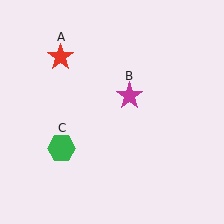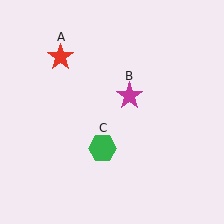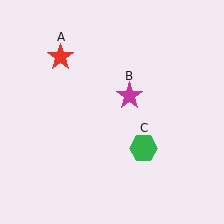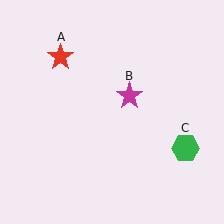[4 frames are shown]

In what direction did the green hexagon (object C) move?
The green hexagon (object C) moved right.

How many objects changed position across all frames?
1 object changed position: green hexagon (object C).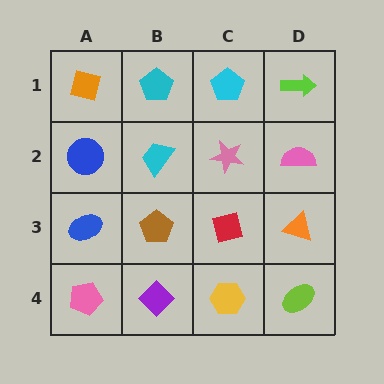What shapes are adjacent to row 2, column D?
A lime arrow (row 1, column D), an orange triangle (row 3, column D), a pink star (row 2, column C).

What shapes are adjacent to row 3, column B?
A cyan trapezoid (row 2, column B), a purple diamond (row 4, column B), a blue ellipse (row 3, column A), a red square (row 3, column C).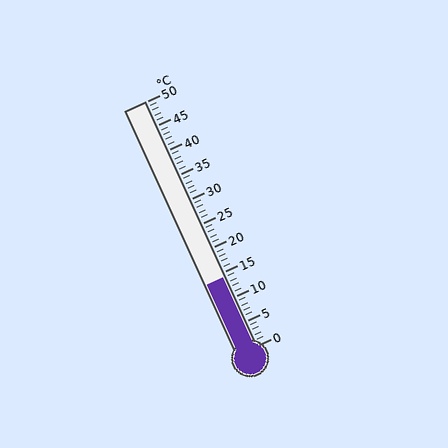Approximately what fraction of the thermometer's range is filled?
The thermometer is filled to approximately 30% of its range.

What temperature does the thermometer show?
The thermometer shows approximately 14°C.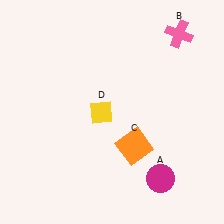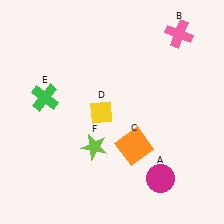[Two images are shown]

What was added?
A green cross (E), a lime star (F) were added in Image 2.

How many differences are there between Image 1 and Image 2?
There are 2 differences between the two images.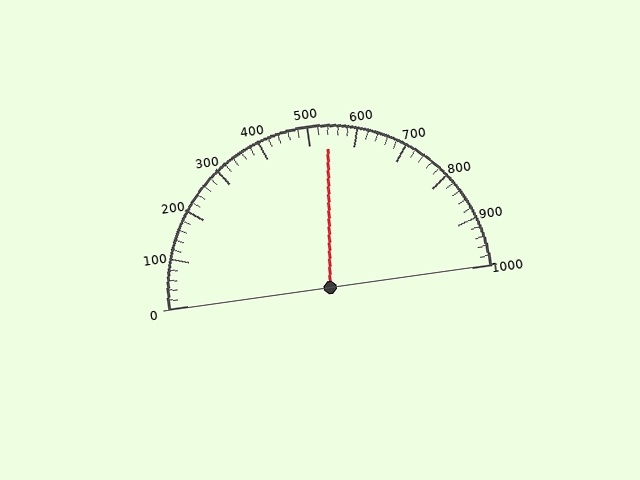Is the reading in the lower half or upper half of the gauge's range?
The reading is in the upper half of the range (0 to 1000).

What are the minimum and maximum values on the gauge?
The gauge ranges from 0 to 1000.